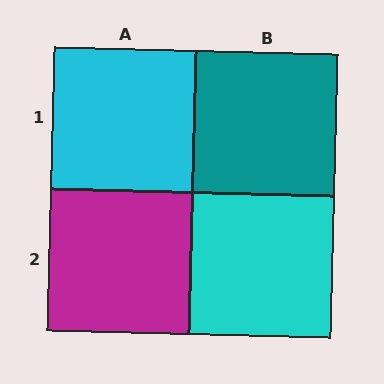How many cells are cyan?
2 cells are cyan.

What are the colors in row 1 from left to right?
Cyan, teal.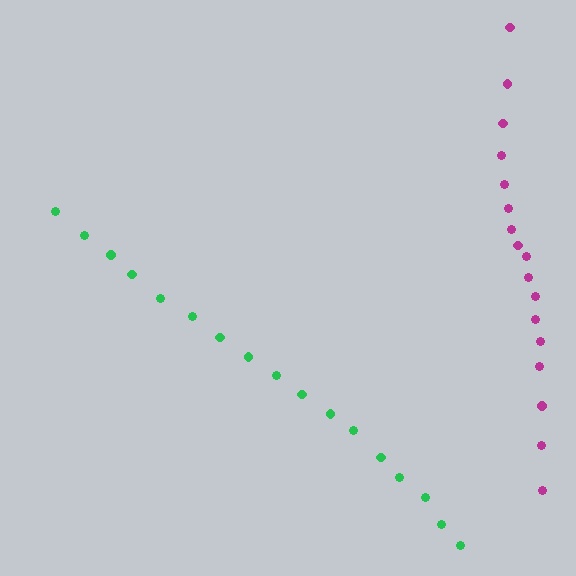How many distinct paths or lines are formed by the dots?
There are 2 distinct paths.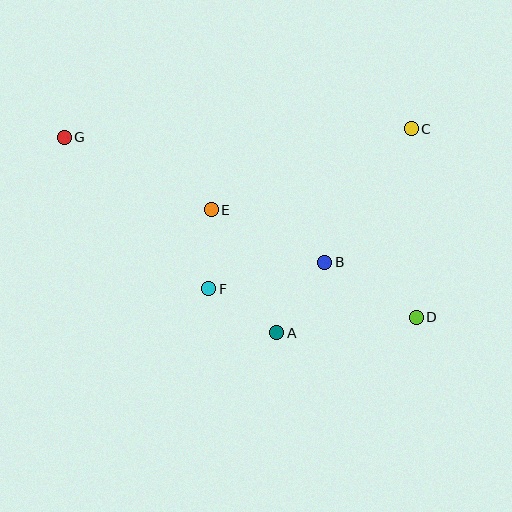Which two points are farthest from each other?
Points D and G are farthest from each other.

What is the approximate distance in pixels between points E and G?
The distance between E and G is approximately 164 pixels.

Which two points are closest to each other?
Points E and F are closest to each other.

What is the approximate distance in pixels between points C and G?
The distance between C and G is approximately 347 pixels.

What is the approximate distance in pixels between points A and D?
The distance between A and D is approximately 140 pixels.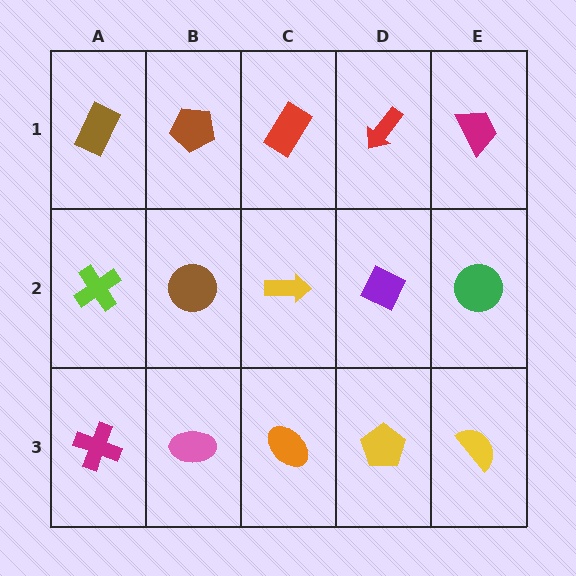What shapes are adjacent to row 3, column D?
A purple diamond (row 2, column D), an orange ellipse (row 3, column C), a yellow semicircle (row 3, column E).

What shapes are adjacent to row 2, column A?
A brown rectangle (row 1, column A), a magenta cross (row 3, column A), a brown circle (row 2, column B).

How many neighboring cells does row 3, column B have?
3.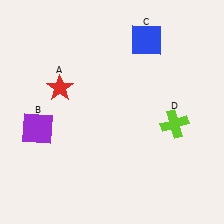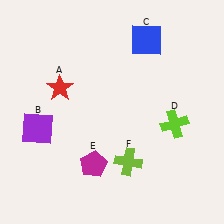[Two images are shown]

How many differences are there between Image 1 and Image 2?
There are 2 differences between the two images.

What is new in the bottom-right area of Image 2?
A lime cross (F) was added in the bottom-right area of Image 2.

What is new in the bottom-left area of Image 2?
A magenta pentagon (E) was added in the bottom-left area of Image 2.